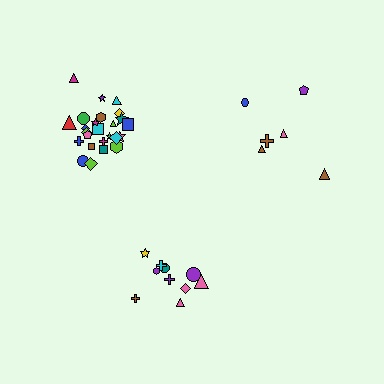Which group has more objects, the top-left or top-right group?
The top-left group.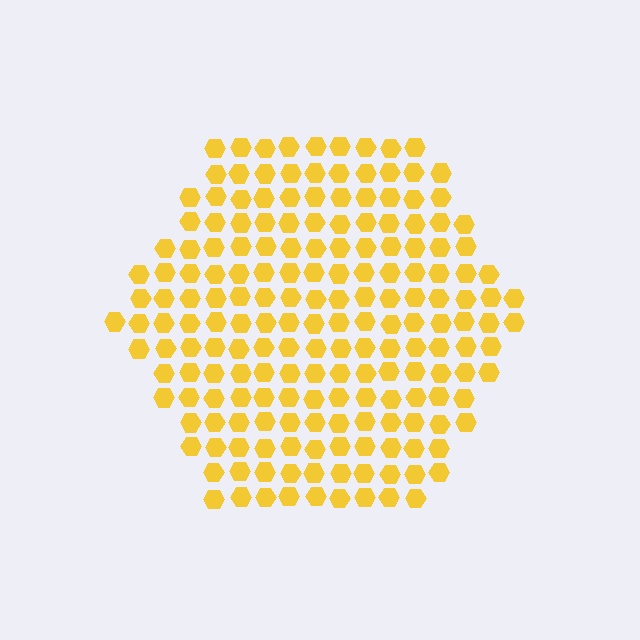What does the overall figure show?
The overall figure shows a hexagon.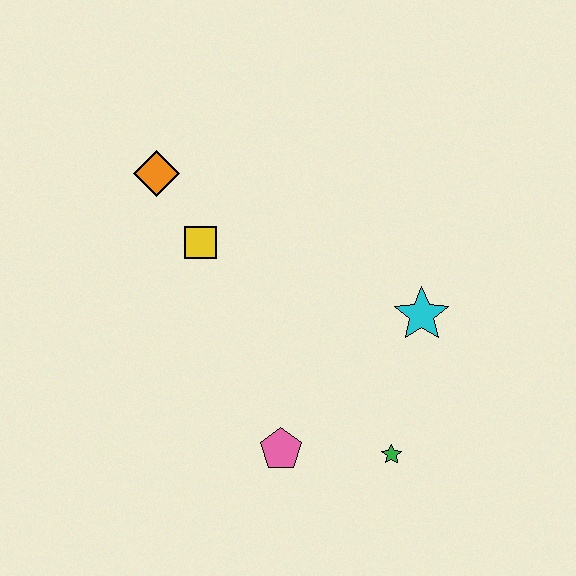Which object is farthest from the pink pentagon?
The orange diamond is farthest from the pink pentagon.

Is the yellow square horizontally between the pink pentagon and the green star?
No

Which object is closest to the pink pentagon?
The green star is closest to the pink pentagon.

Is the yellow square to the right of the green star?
No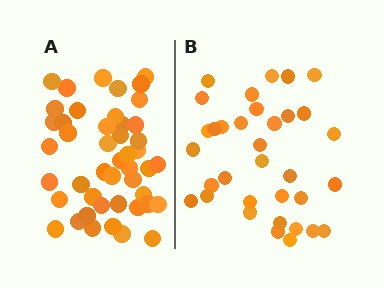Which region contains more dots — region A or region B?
Region A (the left region) has more dots.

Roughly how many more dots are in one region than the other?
Region A has roughly 12 or so more dots than region B.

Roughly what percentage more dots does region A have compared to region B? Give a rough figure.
About 35% more.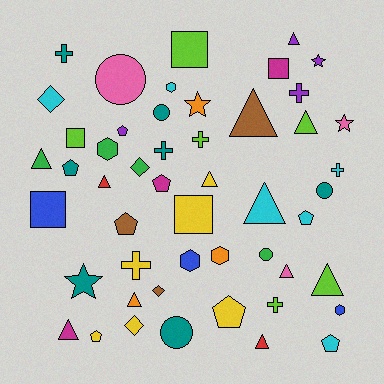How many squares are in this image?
There are 5 squares.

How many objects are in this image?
There are 50 objects.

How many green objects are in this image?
There are 4 green objects.